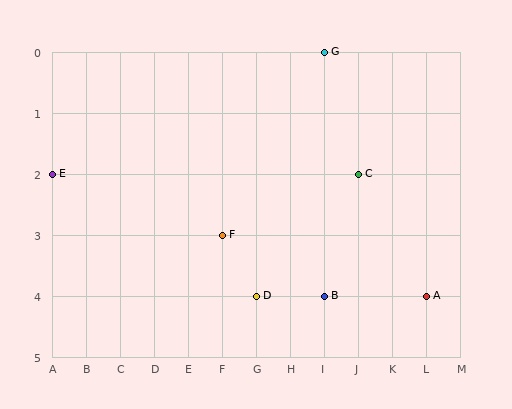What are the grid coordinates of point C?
Point C is at grid coordinates (J, 2).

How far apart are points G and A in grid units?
Points G and A are 3 columns and 4 rows apart (about 5.0 grid units diagonally).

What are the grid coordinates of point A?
Point A is at grid coordinates (L, 4).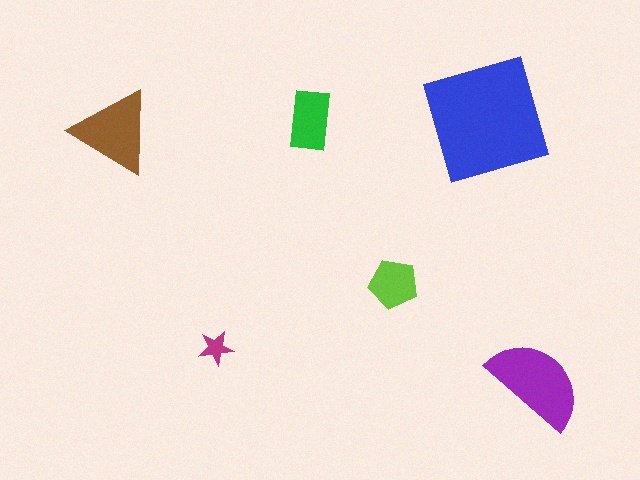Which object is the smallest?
The magenta star.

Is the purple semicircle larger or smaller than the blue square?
Smaller.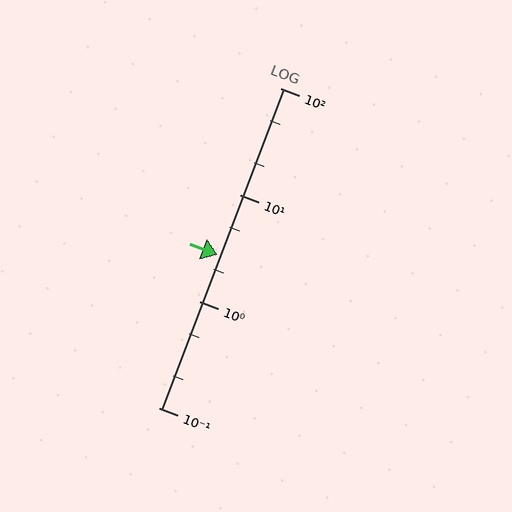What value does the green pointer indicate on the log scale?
The pointer indicates approximately 2.7.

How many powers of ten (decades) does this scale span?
The scale spans 3 decades, from 0.1 to 100.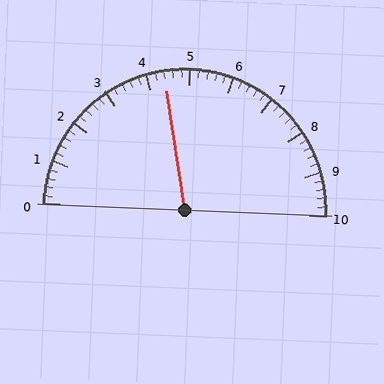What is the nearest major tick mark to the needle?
The nearest major tick mark is 4.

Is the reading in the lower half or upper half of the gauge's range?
The reading is in the lower half of the range (0 to 10).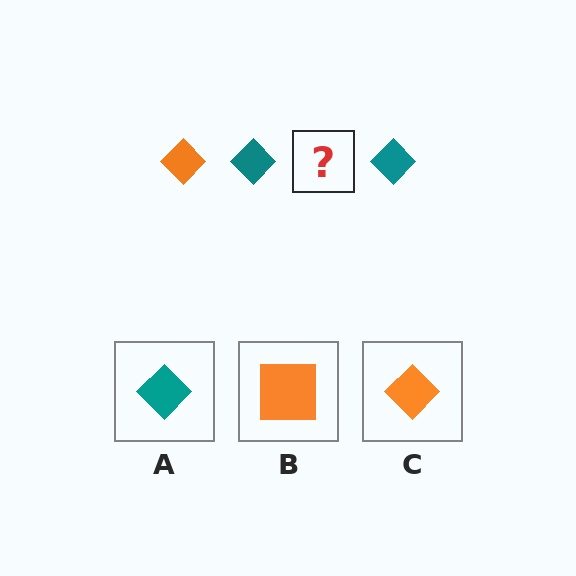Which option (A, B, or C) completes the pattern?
C.